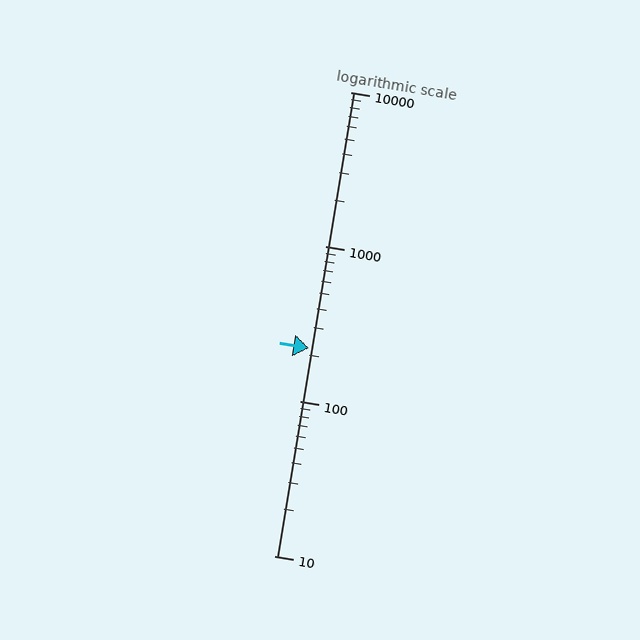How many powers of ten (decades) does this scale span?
The scale spans 3 decades, from 10 to 10000.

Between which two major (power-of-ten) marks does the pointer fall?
The pointer is between 100 and 1000.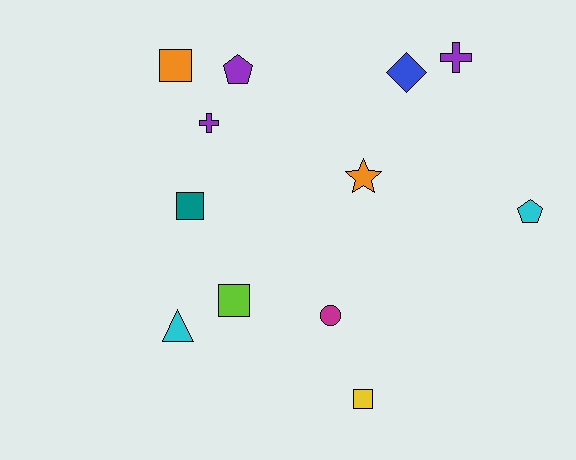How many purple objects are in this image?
There are 3 purple objects.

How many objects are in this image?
There are 12 objects.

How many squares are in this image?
There are 4 squares.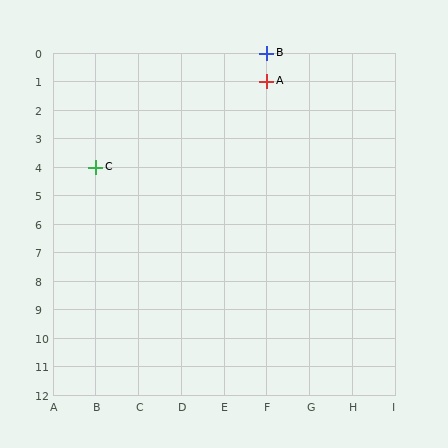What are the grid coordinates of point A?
Point A is at grid coordinates (F, 1).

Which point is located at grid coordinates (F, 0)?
Point B is at (F, 0).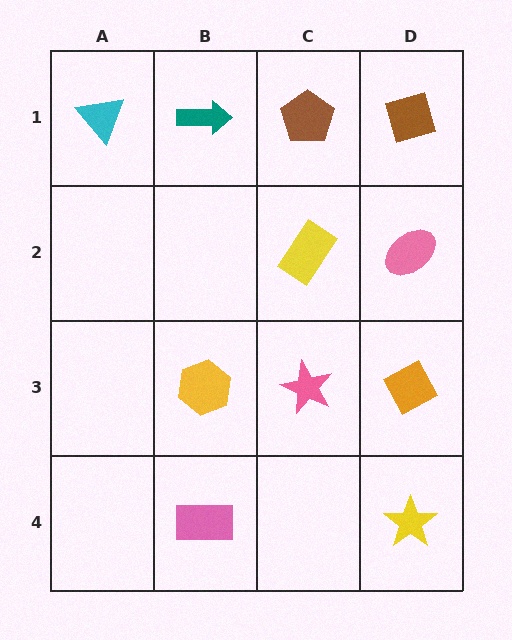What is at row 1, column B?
A teal arrow.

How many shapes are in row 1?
4 shapes.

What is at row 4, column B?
A pink rectangle.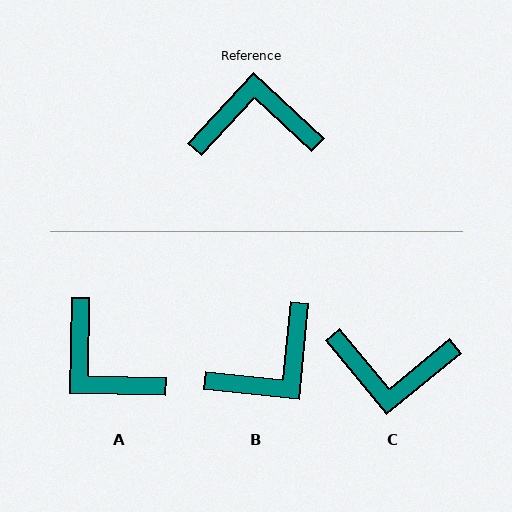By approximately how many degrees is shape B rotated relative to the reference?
Approximately 143 degrees clockwise.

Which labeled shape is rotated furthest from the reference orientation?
C, about 173 degrees away.